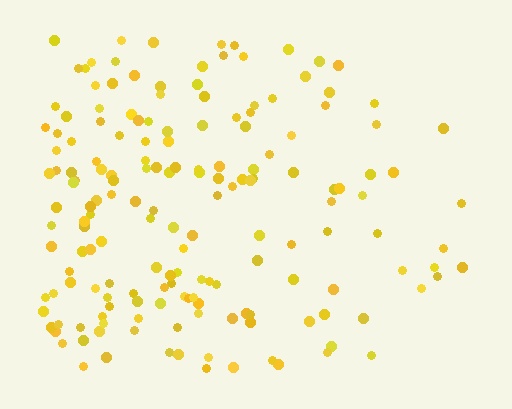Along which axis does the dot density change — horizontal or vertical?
Horizontal.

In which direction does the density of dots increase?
From right to left, with the left side densest.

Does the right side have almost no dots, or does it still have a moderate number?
Still a moderate number, just noticeably fewer than the left.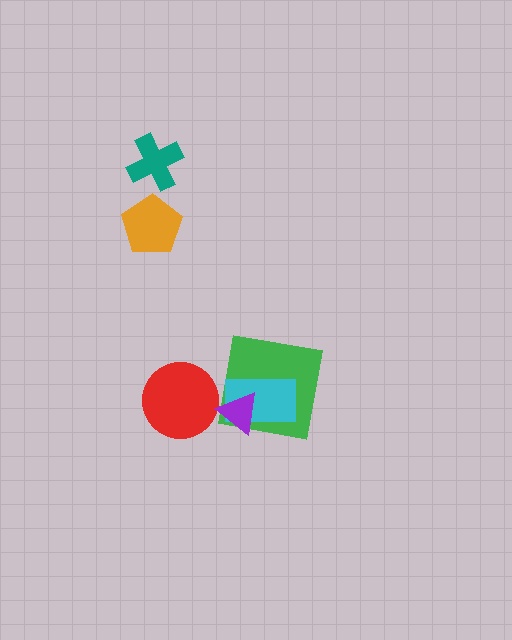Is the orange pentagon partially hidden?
No, no other shape covers it.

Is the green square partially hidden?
Yes, it is partially covered by another shape.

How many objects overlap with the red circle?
0 objects overlap with the red circle.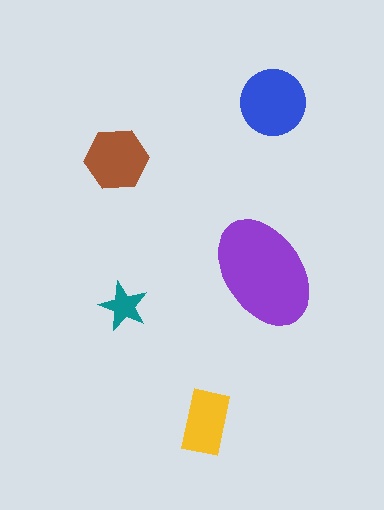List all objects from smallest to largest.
The teal star, the yellow rectangle, the brown hexagon, the blue circle, the purple ellipse.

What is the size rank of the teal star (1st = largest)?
5th.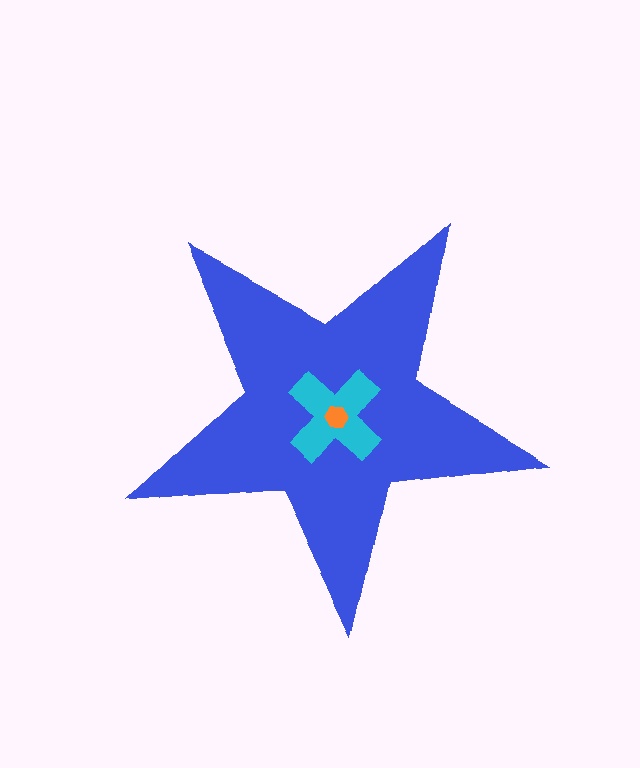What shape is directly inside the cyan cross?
The orange hexagon.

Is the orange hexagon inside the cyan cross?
Yes.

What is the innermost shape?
The orange hexagon.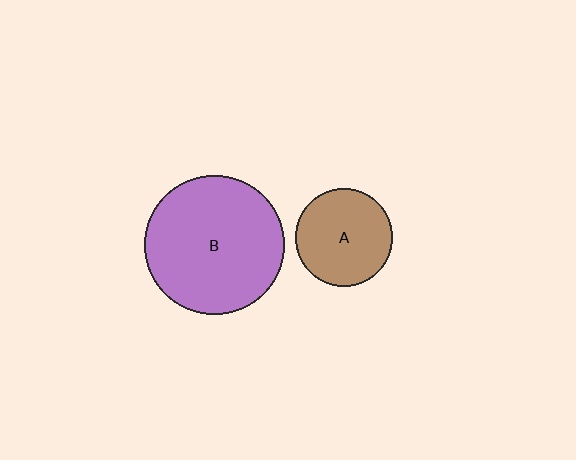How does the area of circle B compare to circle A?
Approximately 2.0 times.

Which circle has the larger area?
Circle B (purple).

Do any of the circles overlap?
No, none of the circles overlap.